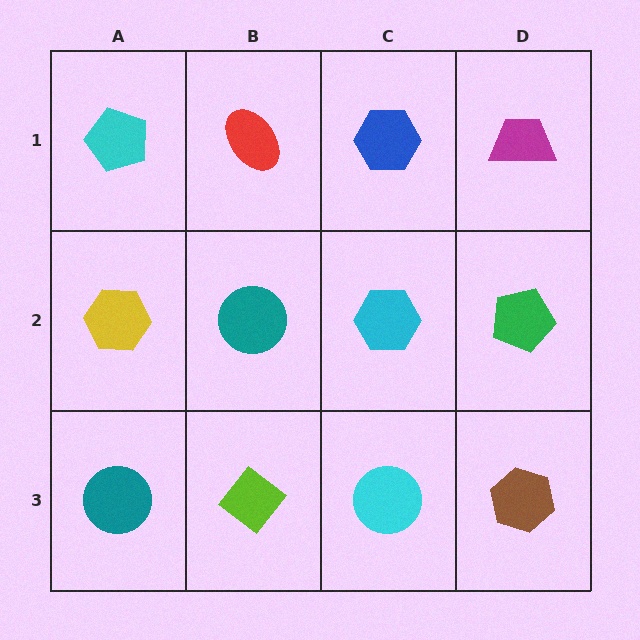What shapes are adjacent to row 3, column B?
A teal circle (row 2, column B), a teal circle (row 3, column A), a cyan circle (row 3, column C).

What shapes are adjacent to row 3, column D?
A green pentagon (row 2, column D), a cyan circle (row 3, column C).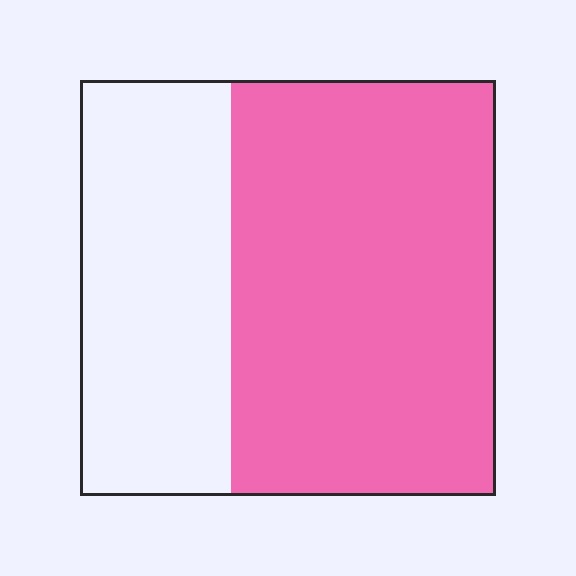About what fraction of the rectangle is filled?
About five eighths (5/8).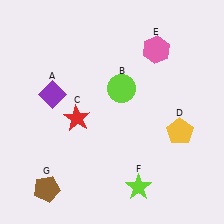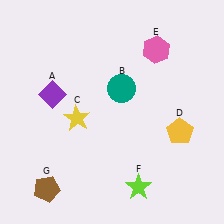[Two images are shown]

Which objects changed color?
B changed from lime to teal. C changed from red to yellow.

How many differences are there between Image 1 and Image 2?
There are 2 differences between the two images.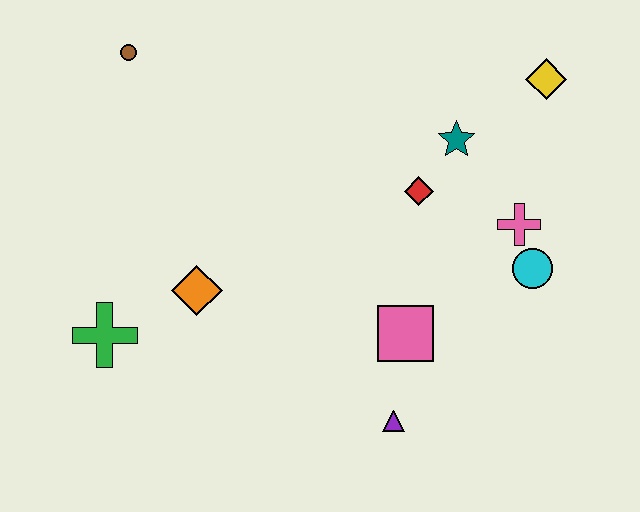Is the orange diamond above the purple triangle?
Yes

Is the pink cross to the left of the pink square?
No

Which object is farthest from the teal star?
The green cross is farthest from the teal star.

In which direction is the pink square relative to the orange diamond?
The pink square is to the right of the orange diamond.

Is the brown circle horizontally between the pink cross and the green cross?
Yes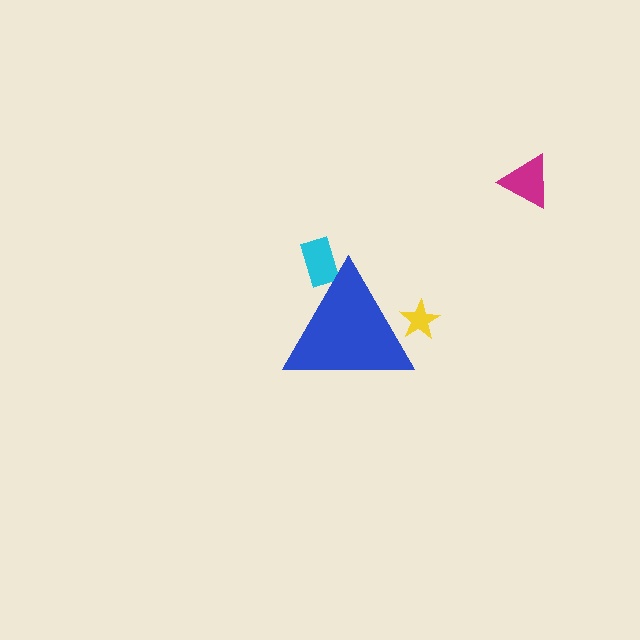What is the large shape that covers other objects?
A blue triangle.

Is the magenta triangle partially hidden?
No, the magenta triangle is fully visible.